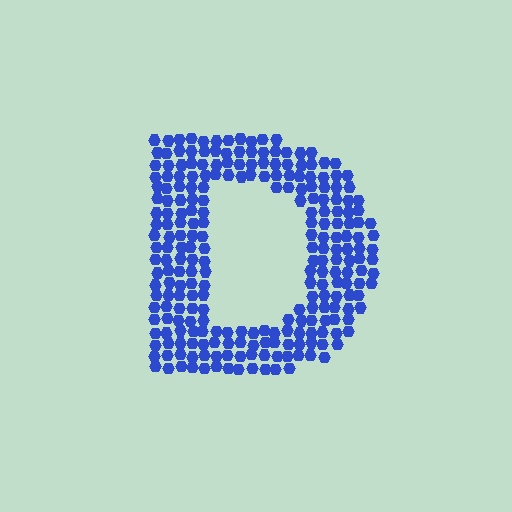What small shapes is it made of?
It is made of small hexagons.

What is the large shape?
The large shape is the letter D.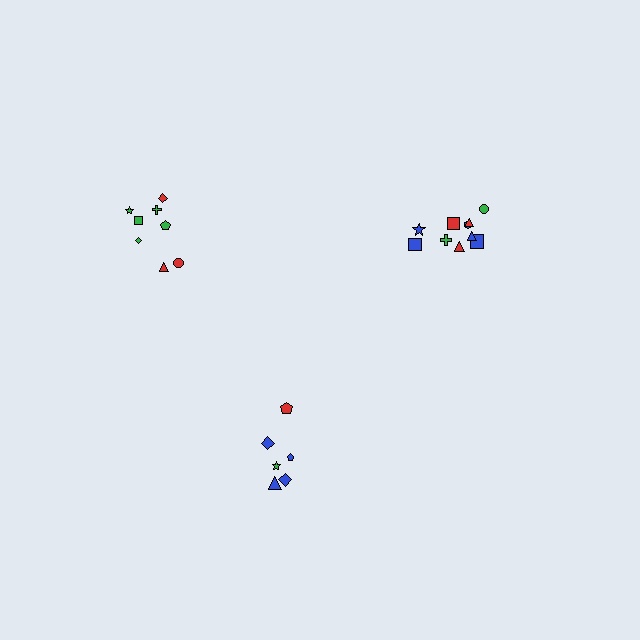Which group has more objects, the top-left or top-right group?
The top-right group.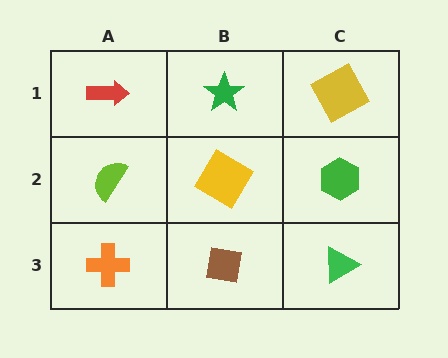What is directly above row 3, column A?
A lime semicircle.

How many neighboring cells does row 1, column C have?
2.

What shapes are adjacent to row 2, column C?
A yellow square (row 1, column C), a green triangle (row 3, column C), a yellow diamond (row 2, column B).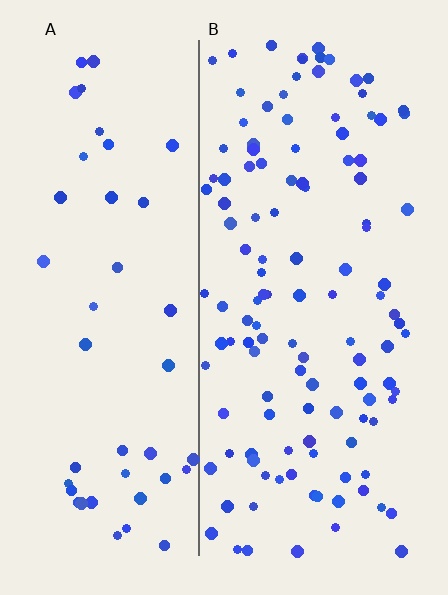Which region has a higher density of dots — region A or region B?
B (the right).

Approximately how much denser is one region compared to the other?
Approximately 2.7× — region B over region A.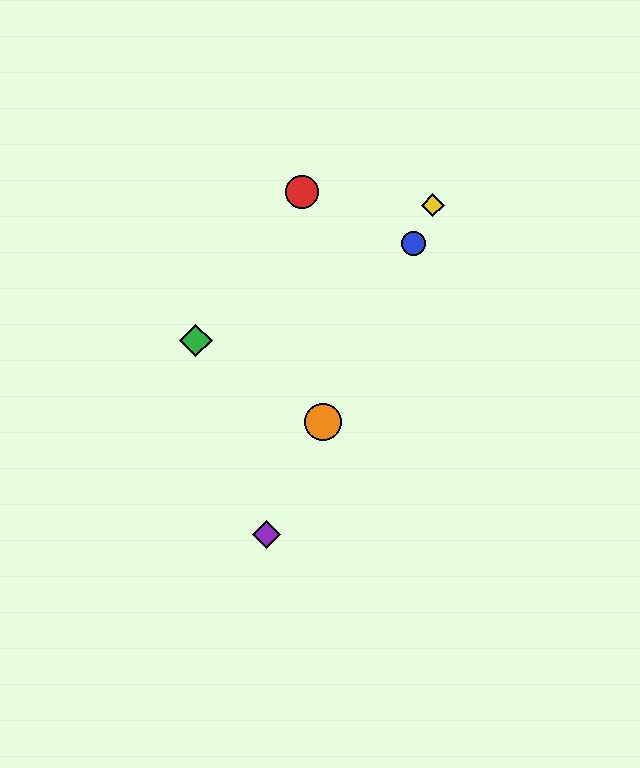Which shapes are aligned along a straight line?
The blue circle, the yellow diamond, the purple diamond, the orange circle are aligned along a straight line.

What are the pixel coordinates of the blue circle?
The blue circle is at (413, 244).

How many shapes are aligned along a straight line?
4 shapes (the blue circle, the yellow diamond, the purple diamond, the orange circle) are aligned along a straight line.